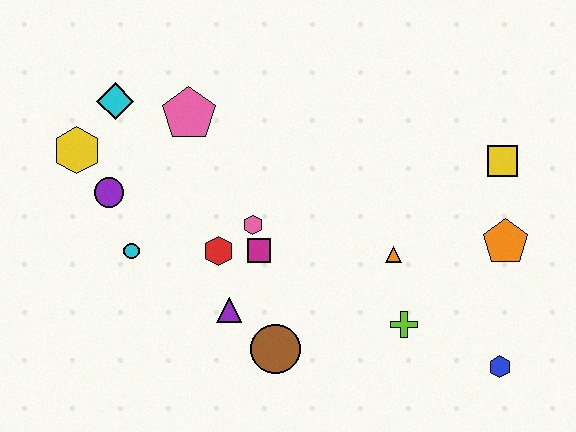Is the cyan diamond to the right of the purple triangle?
No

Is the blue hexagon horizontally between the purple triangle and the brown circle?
No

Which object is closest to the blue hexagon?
The lime cross is closest to the blue hexagon.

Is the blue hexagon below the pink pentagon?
Yes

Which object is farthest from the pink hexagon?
The blue hexagon is farthest from the pink hexagon.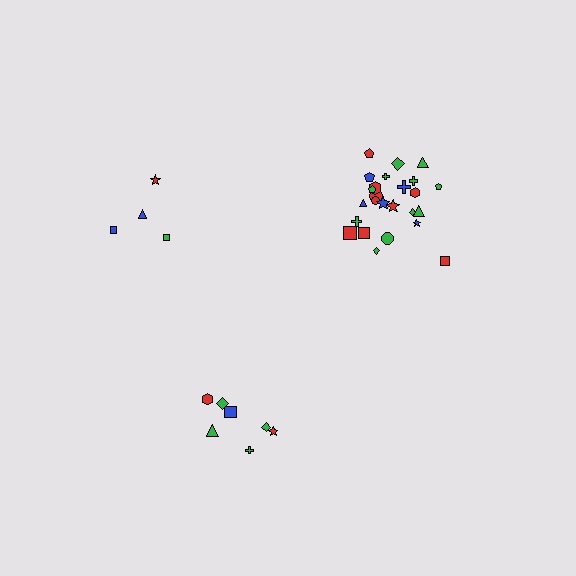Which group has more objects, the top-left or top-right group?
The top-right group.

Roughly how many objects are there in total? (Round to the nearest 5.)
Roughly 35 objects in total.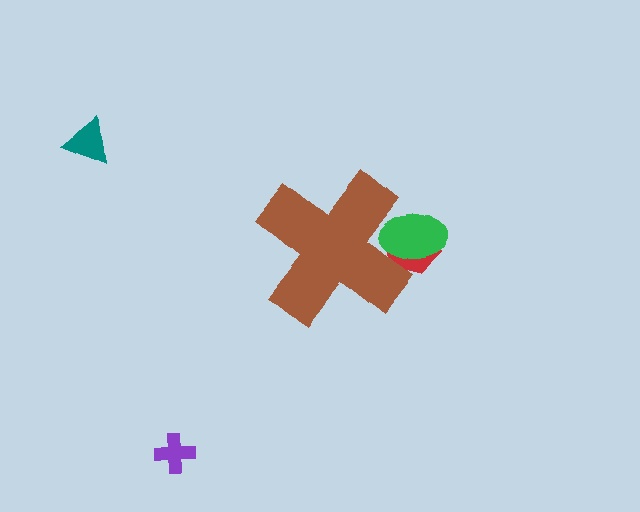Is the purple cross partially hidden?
No, the purple cross is fully visible.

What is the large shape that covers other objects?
A brown cross.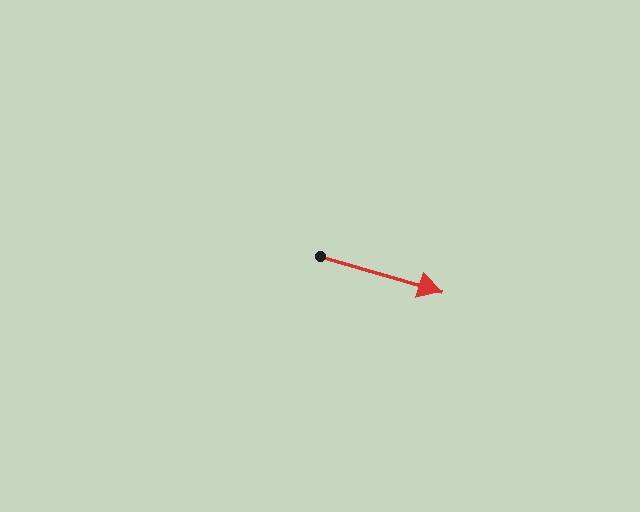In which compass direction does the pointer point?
East.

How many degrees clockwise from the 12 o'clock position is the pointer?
Approximately 106 degrees.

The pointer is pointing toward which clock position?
Roughly 4 o'clock.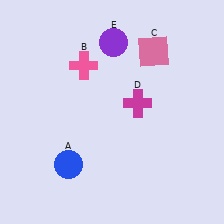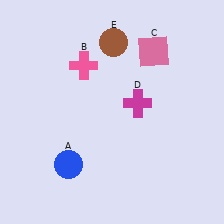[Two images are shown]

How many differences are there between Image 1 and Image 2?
There is 1 difference between the two images.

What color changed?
The circle (E) changed from purple in Image 1 to brown in Image 2.